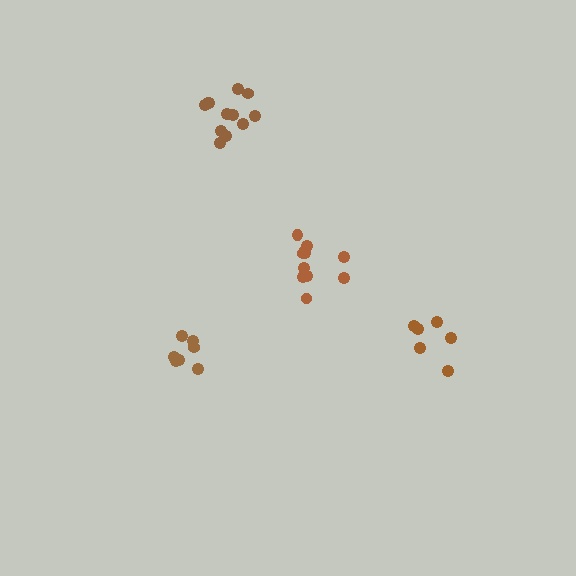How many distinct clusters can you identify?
There are 4 distinct clusters.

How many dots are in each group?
Group 1: 7 dots, Group 2: 6 dots, Group 3: 12 dots, Group 4: 11 dots (36 total).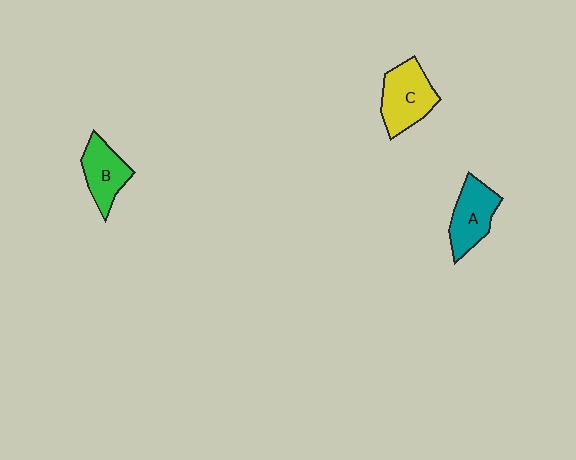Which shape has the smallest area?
Shape B (green).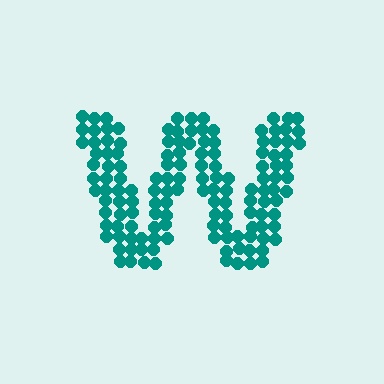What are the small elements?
The small elements are circles.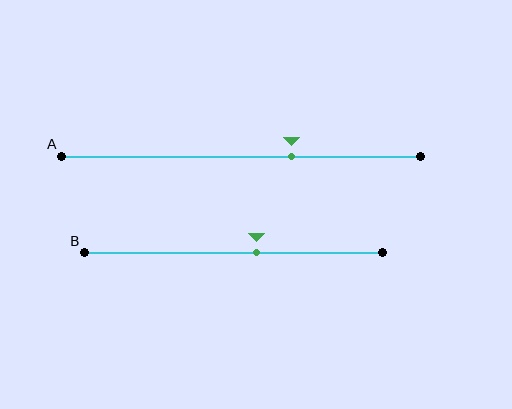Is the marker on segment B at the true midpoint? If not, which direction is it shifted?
No, the marker on segment B is shifted to the right by about 8% of the segment length.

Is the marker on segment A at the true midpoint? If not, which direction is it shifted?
No, the marker on segment A is shifted to the right by about 14% of the segment length.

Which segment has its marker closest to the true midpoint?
Segment B has its marker closest to the true midpoint.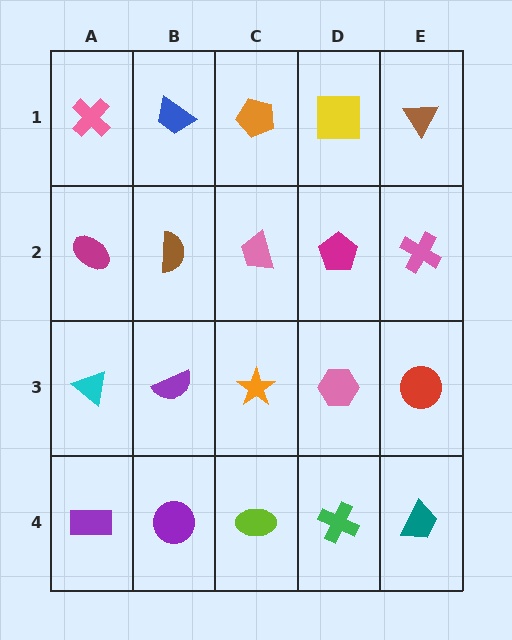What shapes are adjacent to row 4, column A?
A cyan triangle (row 3, column A), a purple circle (row 4, column B).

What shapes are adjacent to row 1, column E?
A pink cross (row 2, column E), a yellow square (row 1, column D).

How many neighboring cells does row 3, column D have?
4.